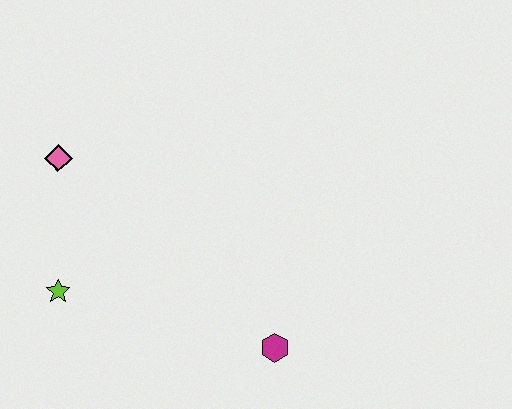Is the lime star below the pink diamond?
Yes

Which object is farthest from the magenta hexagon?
The pink diamond is farthest from the magenta hexagon.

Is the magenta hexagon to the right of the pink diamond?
Yes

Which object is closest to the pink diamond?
The lime star is closest to the pink diamond.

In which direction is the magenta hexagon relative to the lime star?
The magenta hexagon is to the right of the lime star.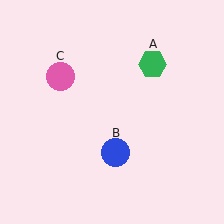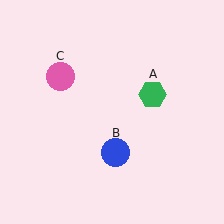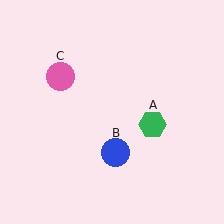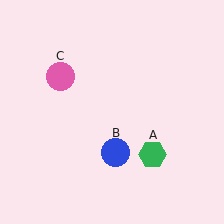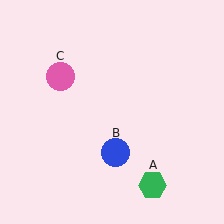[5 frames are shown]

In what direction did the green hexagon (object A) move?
The green hexagon (object A) moved down.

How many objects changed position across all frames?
1 object changed position: green hexagon (object A).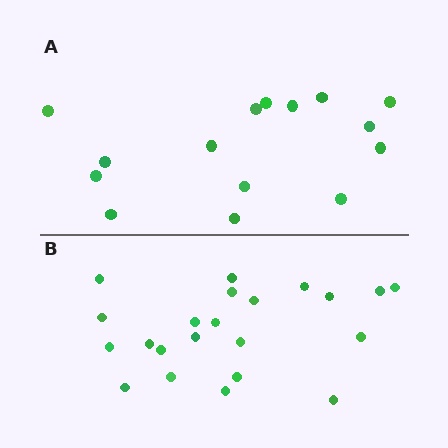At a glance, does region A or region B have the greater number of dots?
Region B (the bottom region) has more dots.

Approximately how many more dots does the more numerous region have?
Region B has roughly 8 or so more dots than region A.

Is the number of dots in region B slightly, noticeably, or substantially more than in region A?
Region B has substantially more. The ratio is roughly 1.5 to 1.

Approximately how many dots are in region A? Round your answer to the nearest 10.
About 20 dots. (The exact count is 15, which rounds to 20.)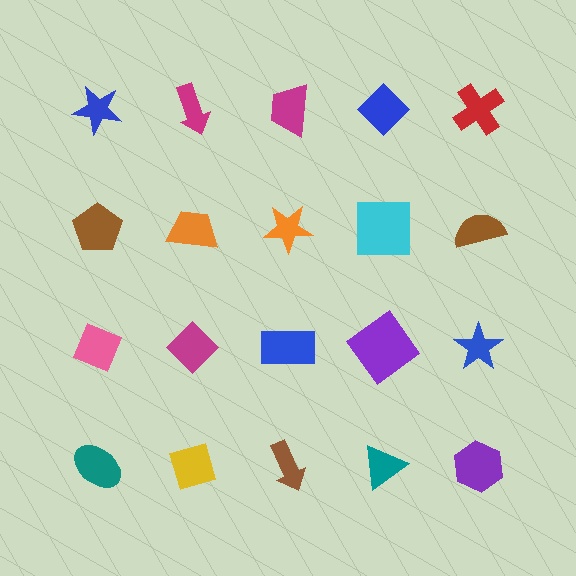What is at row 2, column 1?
A brown pentagon.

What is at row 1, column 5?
A red cross.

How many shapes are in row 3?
5 shapes.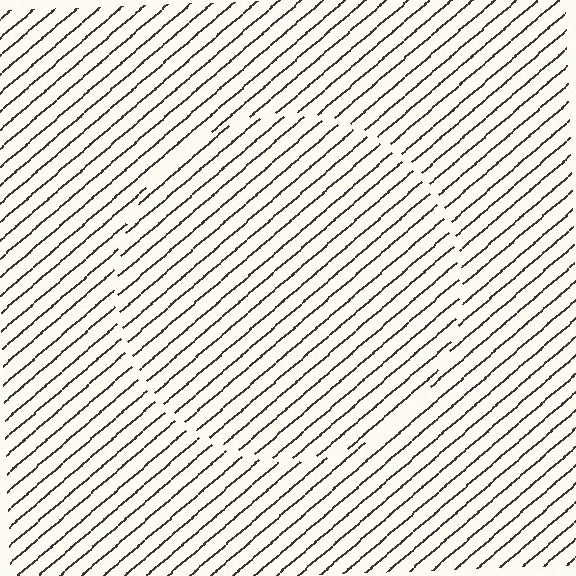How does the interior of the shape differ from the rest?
The interior of the shape contains the same grating, shifted by half a period — the contour is defined by the phase discontinuity where line-ends from the inner and outer gratings abut.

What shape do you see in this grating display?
An illusory circle. The interior of the shape contains the same grating, shifted by half a period — the contour is defined by the phase discontinuity where line-ends from the inner and outer gratings abut.